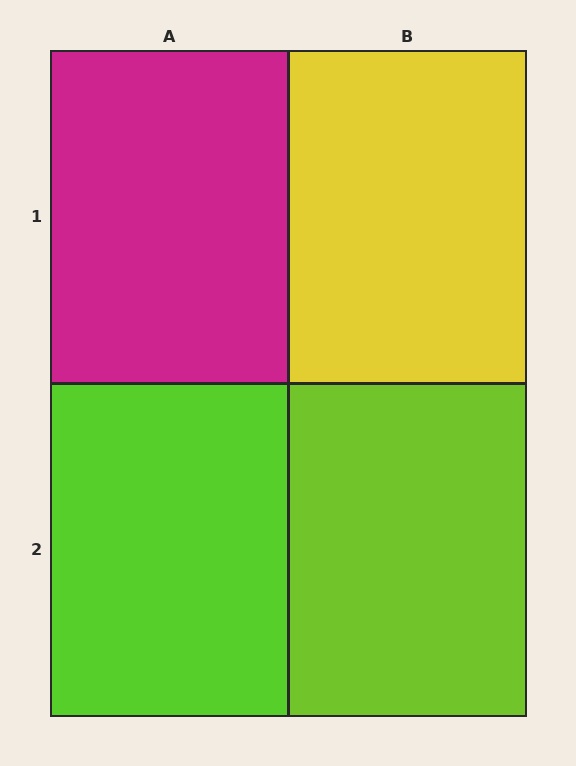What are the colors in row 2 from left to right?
Lime, lime.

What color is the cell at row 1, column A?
Magenta.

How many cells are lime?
2 cells are lime.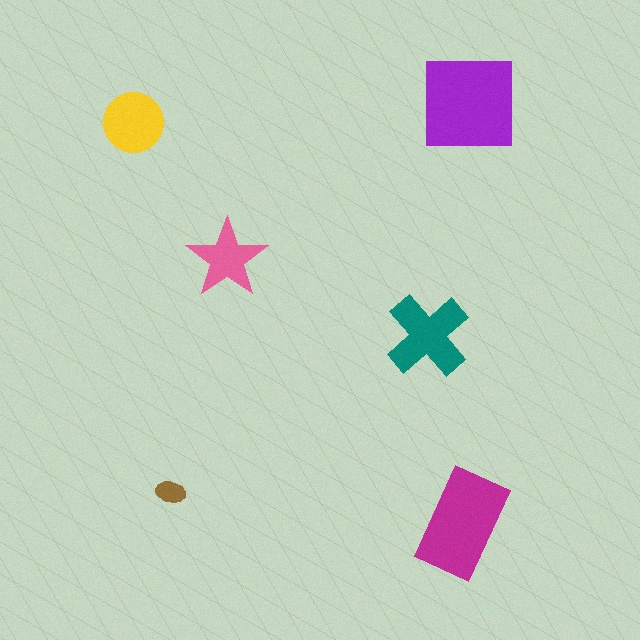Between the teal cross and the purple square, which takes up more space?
The purple square.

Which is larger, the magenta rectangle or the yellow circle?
The magenta rectangle.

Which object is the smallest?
The brown ellipse.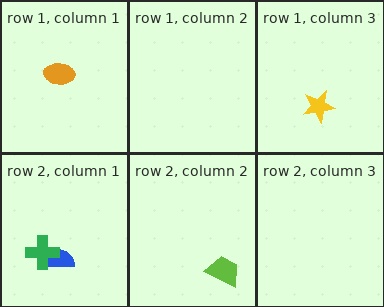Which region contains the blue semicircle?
The row 2, column 1 region.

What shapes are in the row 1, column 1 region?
The orange ellipse.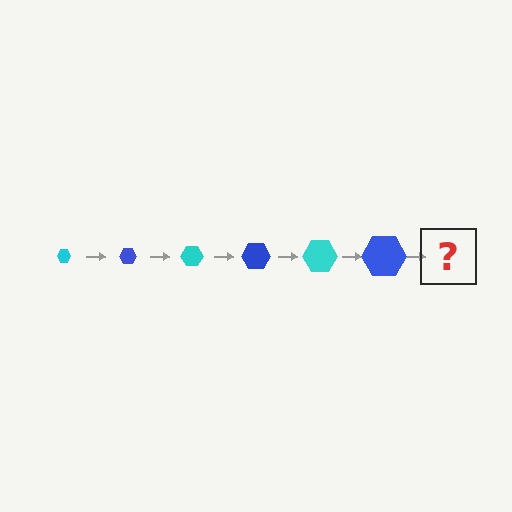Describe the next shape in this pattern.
It should be a cyan hexagon, larger than the previous one.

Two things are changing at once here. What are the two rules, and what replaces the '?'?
The two rules are that the hexagon grows larger each step and the color cycles through cyan and blue. The '?' should be a cyan hexagon, larger than the previous one.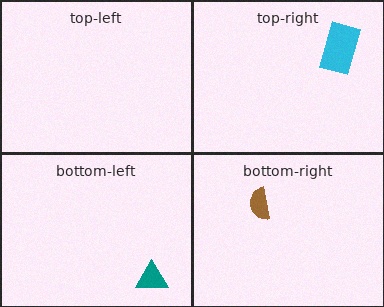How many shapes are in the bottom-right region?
1.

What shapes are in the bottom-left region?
The teal triangle.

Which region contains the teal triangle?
The bottom-left region.